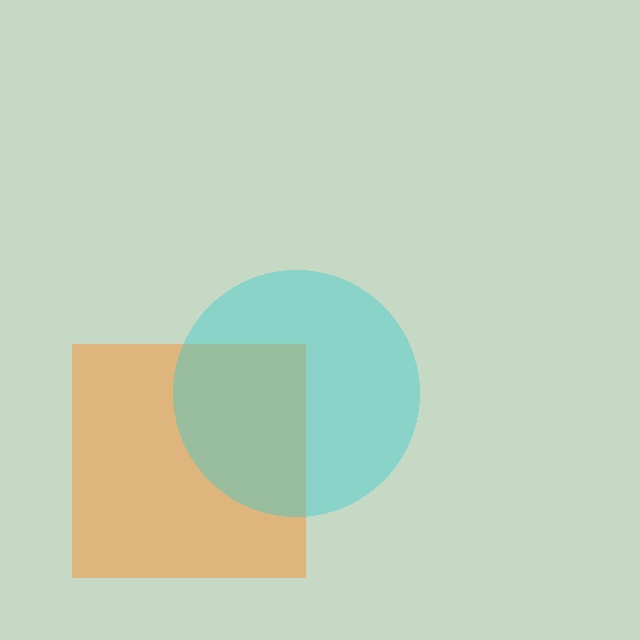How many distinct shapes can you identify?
There are 2 distinct shapes: an orange square, a cyan circle.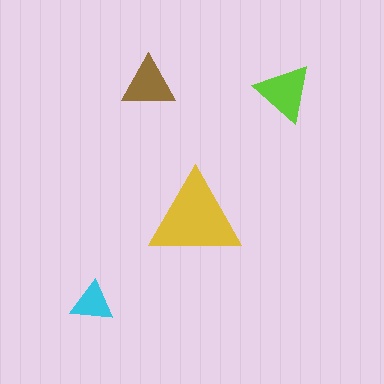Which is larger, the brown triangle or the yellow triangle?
The yellow one.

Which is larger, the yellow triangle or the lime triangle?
The yellow one.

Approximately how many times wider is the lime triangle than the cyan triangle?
About 1.5 times wider.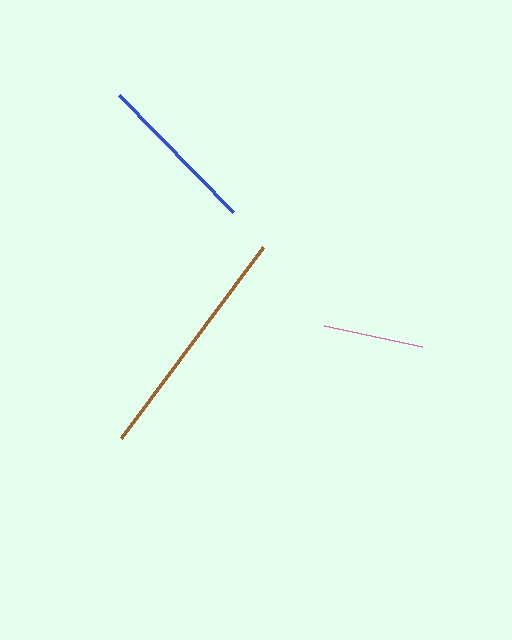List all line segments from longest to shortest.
From longest to shortest: brown, blue, pink.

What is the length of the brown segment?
The brown segment is approximately 239 pixels long.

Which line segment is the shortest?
The pink line is the shortest at approximately 100 pixels.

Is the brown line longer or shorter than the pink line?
The brown line is longer than the pink line.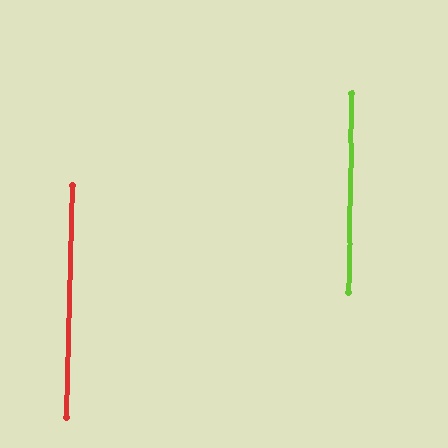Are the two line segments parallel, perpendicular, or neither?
Parallel — their directions differ by only 0.6°.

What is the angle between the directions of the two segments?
Approximately 1 degree.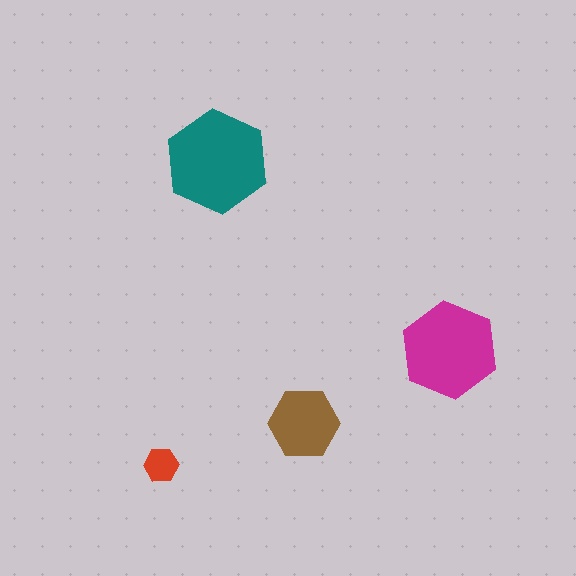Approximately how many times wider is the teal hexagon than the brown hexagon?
About 1.5 times wider.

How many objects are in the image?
There are 4 objects in the image.